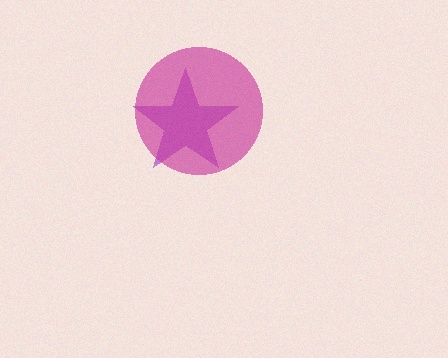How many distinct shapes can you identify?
There are 2 distinct shapes: a purple star, a magenta circle.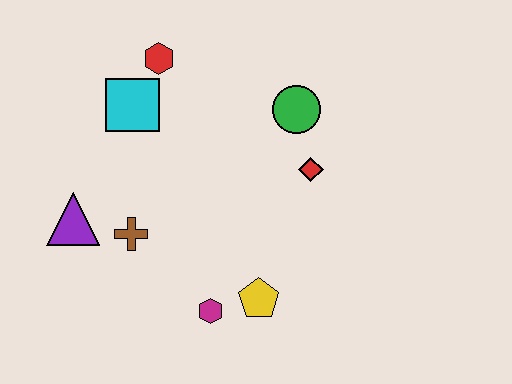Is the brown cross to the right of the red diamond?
No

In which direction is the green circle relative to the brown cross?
The green circle is to the right of the brown cross.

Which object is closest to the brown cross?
The purple triangle is closest to the brown cross.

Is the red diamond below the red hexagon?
Yes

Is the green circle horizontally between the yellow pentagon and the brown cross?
No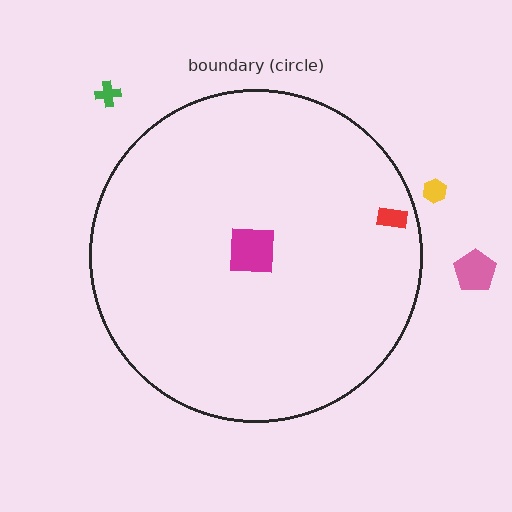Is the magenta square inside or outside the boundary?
Inside.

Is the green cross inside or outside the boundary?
Outside.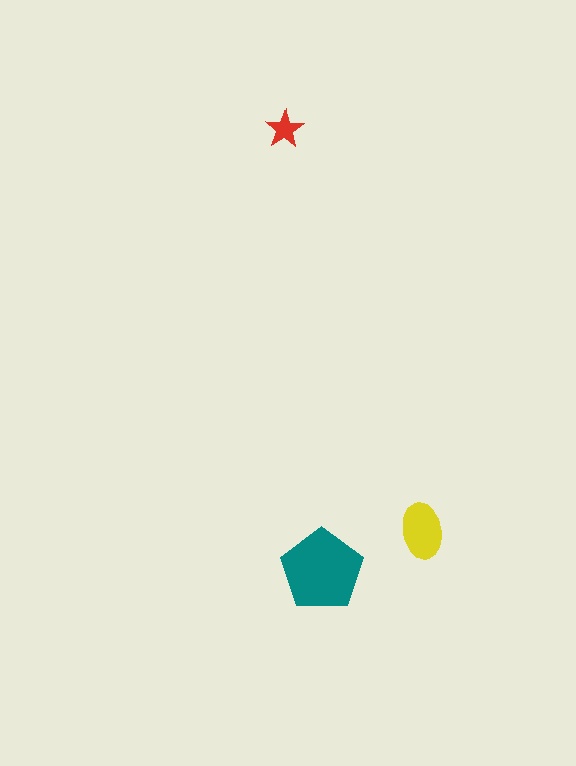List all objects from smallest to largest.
The red star, the yellow ellipse, the teal pentagon.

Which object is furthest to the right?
The yellow ellipse is rightmost.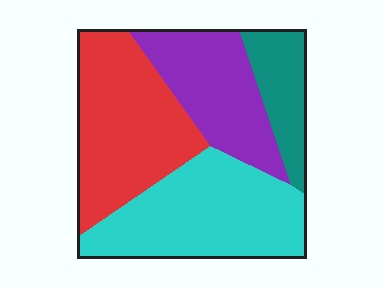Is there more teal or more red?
Red.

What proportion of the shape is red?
Red takes up between a sixth and a third of the shape.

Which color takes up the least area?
Teal, at roughly 15%.